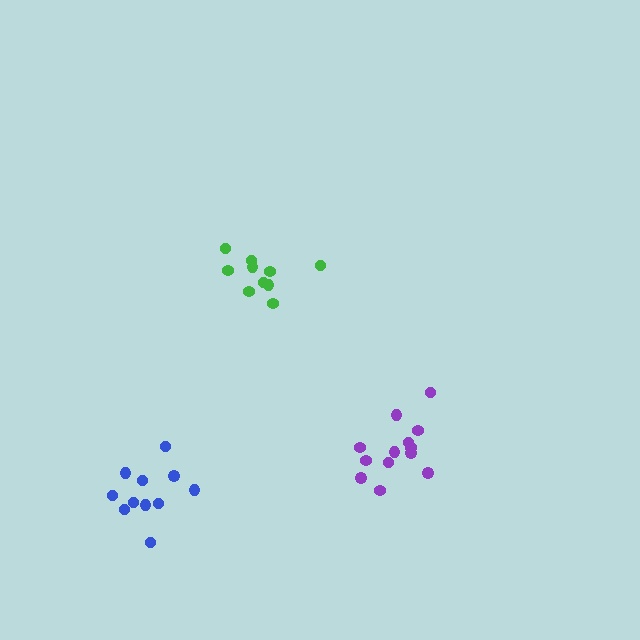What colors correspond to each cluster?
The clusters are colored: purple, blue, green.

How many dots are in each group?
Group 1: 13 dots, Group 2: 11 dots, Group 3: 10 dots (34 total).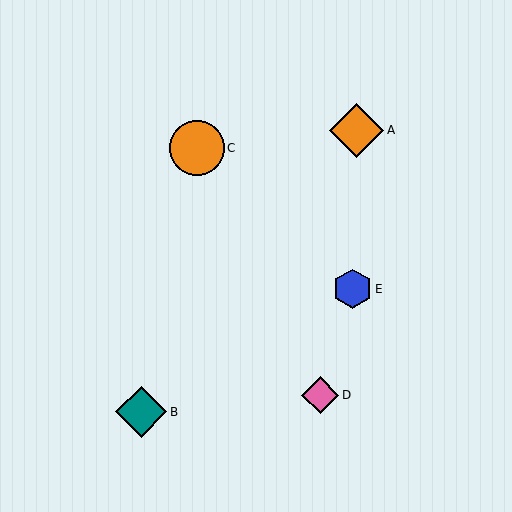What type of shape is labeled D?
Shape D is a pink diamond.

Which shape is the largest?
The orange circle (labeled C) is the largest.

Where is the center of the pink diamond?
The center of the pink diamond is at (320, 395).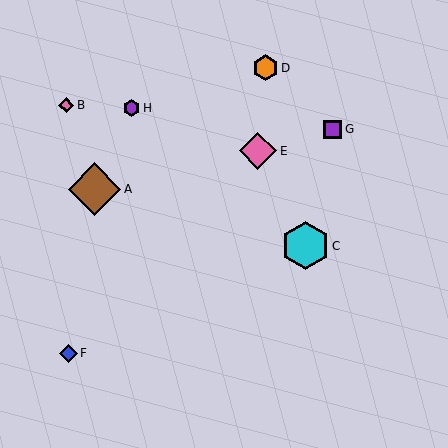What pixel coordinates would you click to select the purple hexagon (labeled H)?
Click at (131, 108) to select the purple hexagon H.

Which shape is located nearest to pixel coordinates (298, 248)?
The cyan hexagon (labeled C) at (306, 246) is nearest to that location.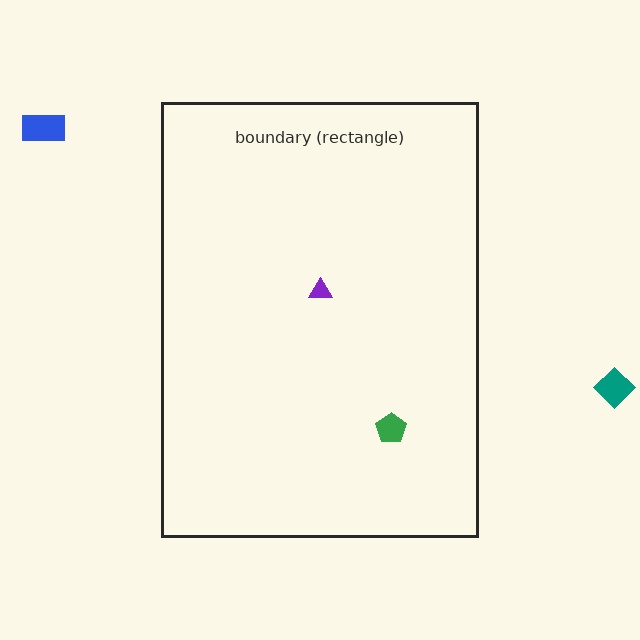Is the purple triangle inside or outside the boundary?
Inside.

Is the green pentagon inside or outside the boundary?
Inside.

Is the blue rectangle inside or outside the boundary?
Outside.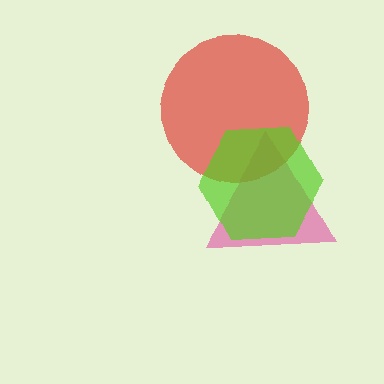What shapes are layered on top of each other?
The layered shapes are: a pink triangle, a red circle, a lime hexagon.